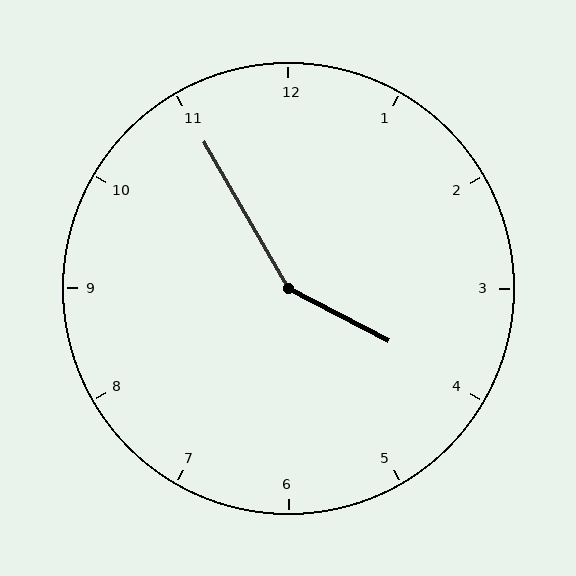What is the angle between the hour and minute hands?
Approximately 148 degrees.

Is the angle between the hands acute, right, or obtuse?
It is obtuse.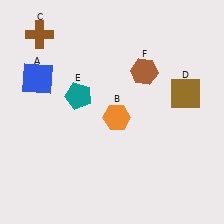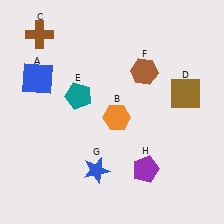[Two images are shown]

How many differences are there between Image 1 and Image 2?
There are 2 differences between the two images.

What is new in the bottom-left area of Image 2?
A blue star (G) was added in the bottom-left area of Image 2.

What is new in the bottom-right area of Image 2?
A purple pentagon (H) was added in the bottom-right area of Image 2.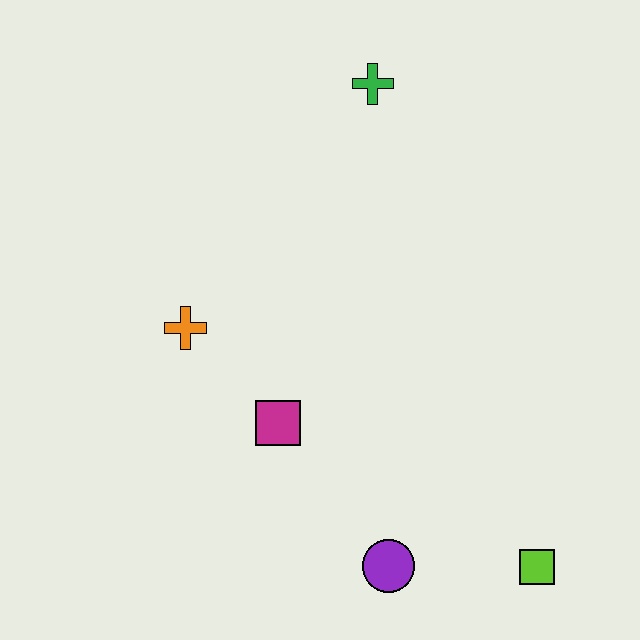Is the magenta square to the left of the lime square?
Yes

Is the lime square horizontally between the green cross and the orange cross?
No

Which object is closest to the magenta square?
The orange cross is closest to the magenta square.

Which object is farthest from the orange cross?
The lime square is farthest from the orange cross.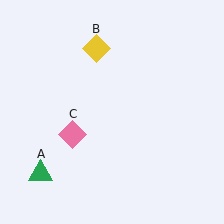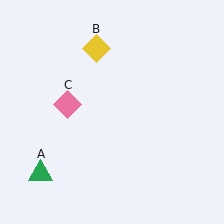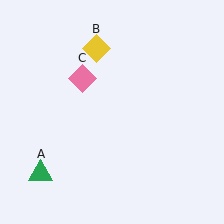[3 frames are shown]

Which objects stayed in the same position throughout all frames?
Green triangle (object A) and yellow diamond (object B) remained stationary.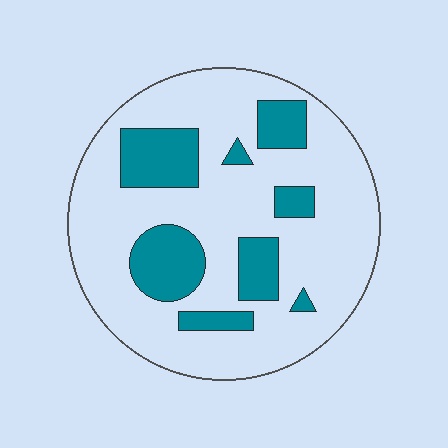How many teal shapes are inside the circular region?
8.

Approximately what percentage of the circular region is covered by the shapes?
Approximately 25%.